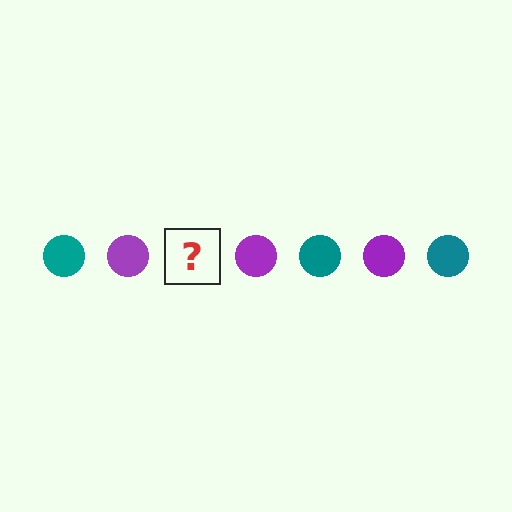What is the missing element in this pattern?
The missing element is a teal circle.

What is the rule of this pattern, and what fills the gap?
The rule is that the pattern cycles through teal, purple circles. The gap should be filled with a teal circle.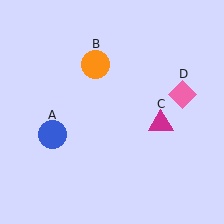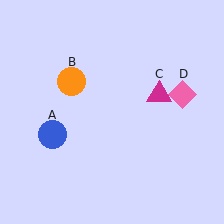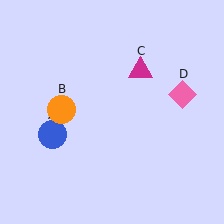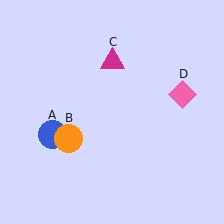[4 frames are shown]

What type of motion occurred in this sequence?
The orange circle (object B), magenta triangle (object C) rotated counterclockwise around the center of the scene.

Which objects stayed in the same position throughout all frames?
Blue circle (object A) and pink diamond (object D) remained stationary.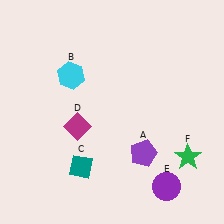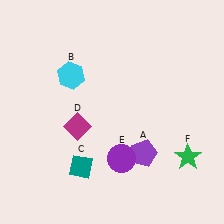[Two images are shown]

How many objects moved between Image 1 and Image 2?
1 object moved between the two images.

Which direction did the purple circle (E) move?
The purple circle (E) moved left.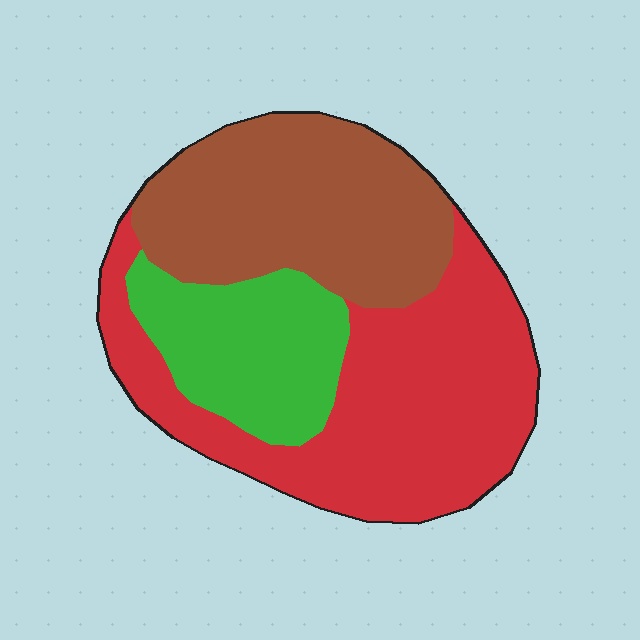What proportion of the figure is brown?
Brown takes up about one third (1/3) of the figure.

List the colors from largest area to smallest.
From largest to smallest: red, brown, green.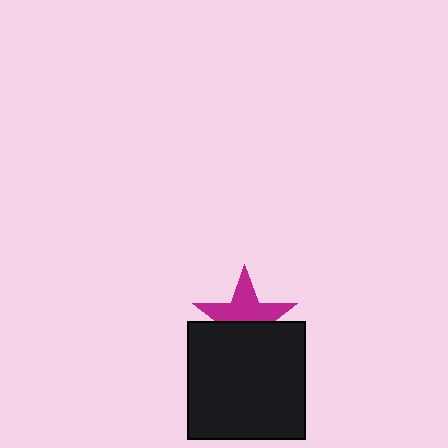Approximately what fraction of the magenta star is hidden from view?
Roughly 45% of the magenta star is hidden behind the black square.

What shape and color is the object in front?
The object in front is a black square.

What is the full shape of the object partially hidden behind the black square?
The partially hidden object is a magenta star.